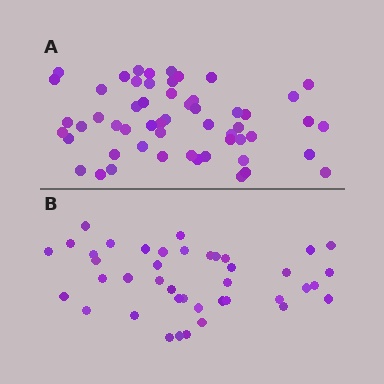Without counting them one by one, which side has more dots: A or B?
Region A (the top region) has more dots.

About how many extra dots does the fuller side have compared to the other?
Region A has approximately 15 more dots than region B.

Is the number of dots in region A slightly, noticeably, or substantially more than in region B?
Region A has noticeably more, but not dramatically so. The ratio is roughly 1.3 to 1.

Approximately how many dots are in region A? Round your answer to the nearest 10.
About 60 dots. (The exact count is 55, which rounds to 60.)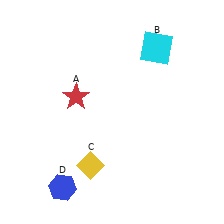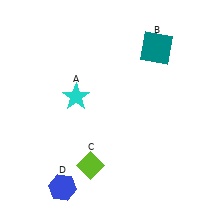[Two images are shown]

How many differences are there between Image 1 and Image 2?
There are 3 differences between the two images.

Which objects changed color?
A changed from red to cyan. B changed from cyan to teal. C changed from yellow to lime.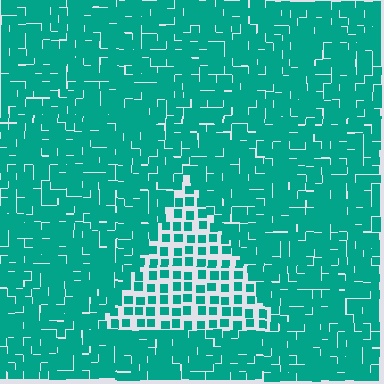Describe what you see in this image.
The image contains small teal elements arranged at two different densities. A triangle-shaped region is visible where the elements are less densely packed than the surrounding area.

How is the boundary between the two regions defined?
The boundary is defined by a change in element density (approximately 2.2x ratio). All elements are the same color, size, and shape.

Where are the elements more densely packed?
The elements are more densely packed outside the triangle boundary.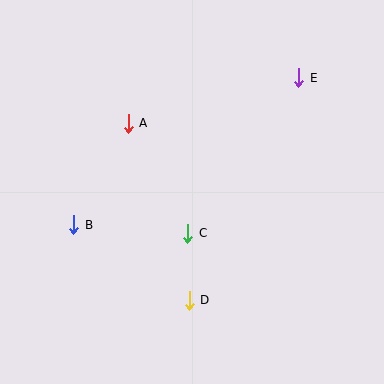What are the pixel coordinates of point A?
Point A is at (128, 123).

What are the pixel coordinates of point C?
Point C is at (188, 233).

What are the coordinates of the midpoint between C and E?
The midpoint between C and E is at (243, 155).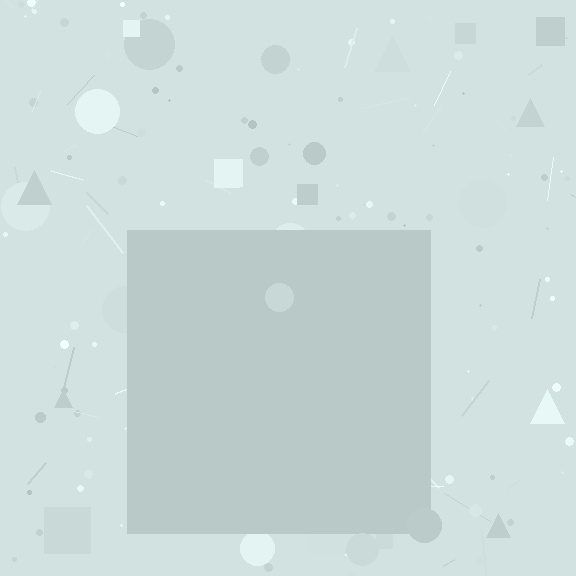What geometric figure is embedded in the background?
A square is embedded in the background.